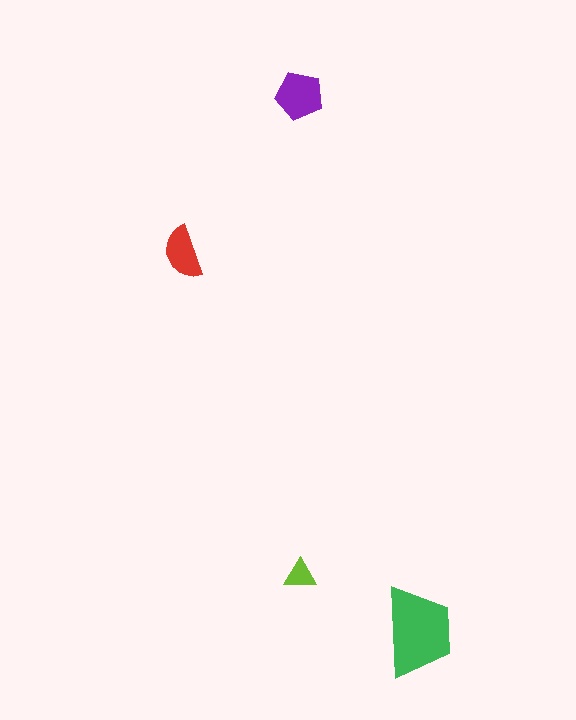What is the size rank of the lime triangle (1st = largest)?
4th.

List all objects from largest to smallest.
The green trapezoid, the purple pentagon, the red semicircle, the lime triangle.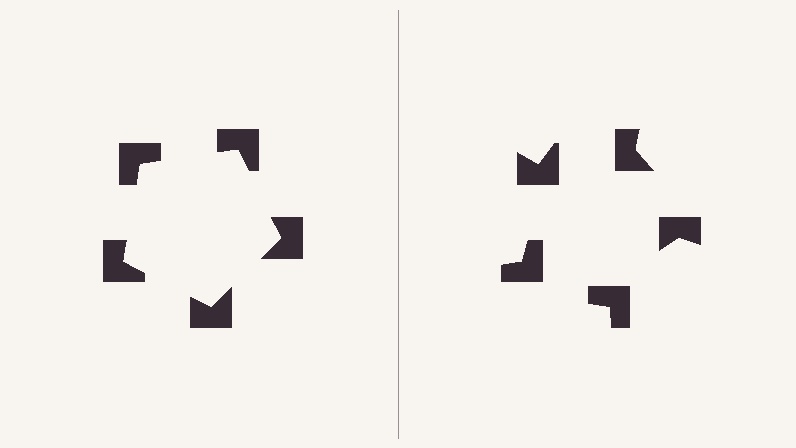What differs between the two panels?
The notched squares are positioned identically on both sides; only the wedge orientations differ. On the left they align to a pentagon; on the right they are misaligned.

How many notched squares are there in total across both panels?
10 — 5 on each side.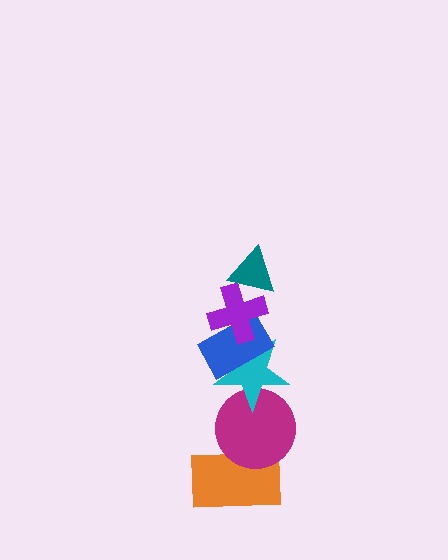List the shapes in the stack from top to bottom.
From top to bottom: the teal triangle, the purple cross, the blue rectangle, the cyan star, the magenta circle, the orange rectangle.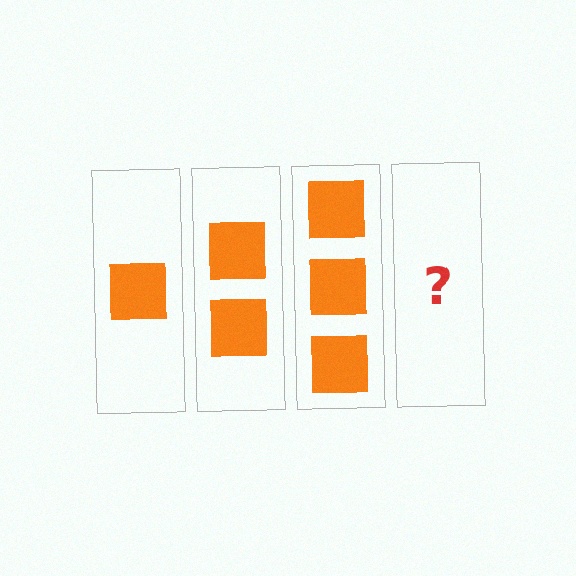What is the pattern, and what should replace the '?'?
The pattern is that each step adds one more square. The '?' should be 4 squares.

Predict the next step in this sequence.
The next step is 4 squares.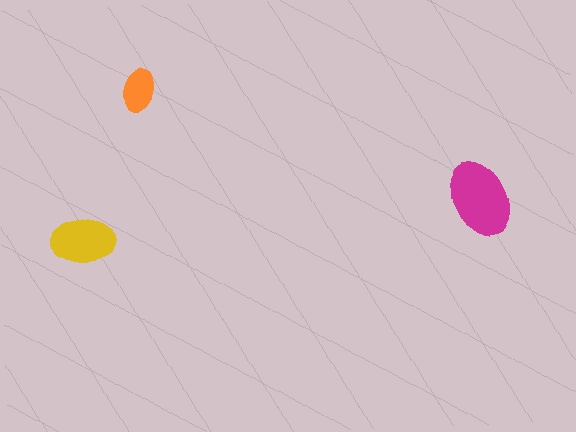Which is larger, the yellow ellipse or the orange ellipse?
The yellow one.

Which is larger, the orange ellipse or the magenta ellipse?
The magenta one.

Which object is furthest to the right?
The magenta ellipse is rightmost.